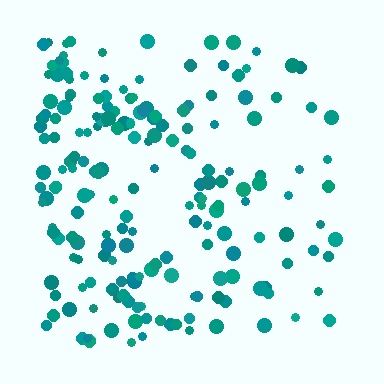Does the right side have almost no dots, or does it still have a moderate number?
Still a moderate number, just noticeably fewer than the left.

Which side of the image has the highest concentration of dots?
The left.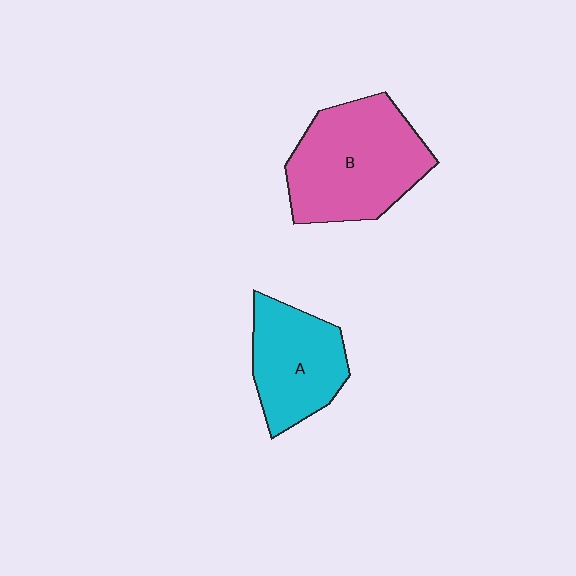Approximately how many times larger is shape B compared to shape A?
Approximately 1.4 times.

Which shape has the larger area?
Shape B (pink).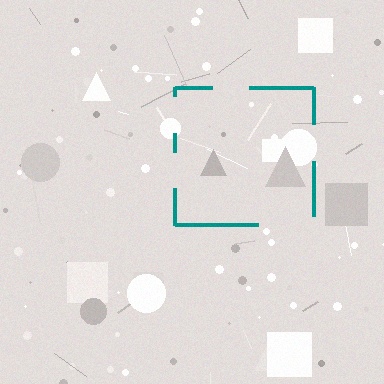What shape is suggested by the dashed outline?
The dashed outline suggests a square.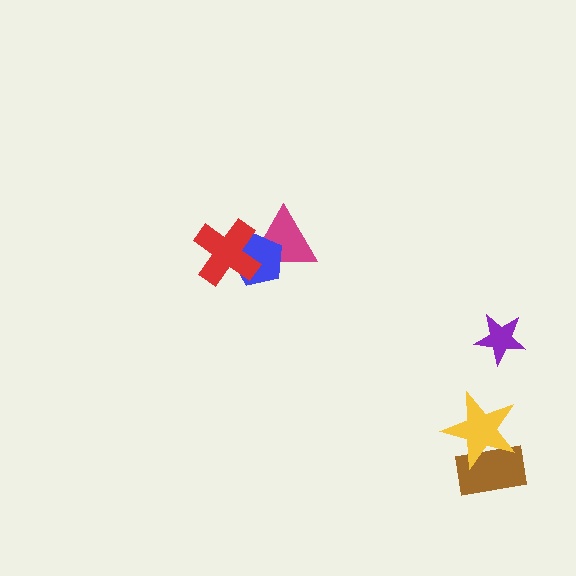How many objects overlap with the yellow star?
1 object overlaps with the yellow star.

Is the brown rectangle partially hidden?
Yes, it is partially covered by another shape.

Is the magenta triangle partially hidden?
Yes, it is partially covered by another shape.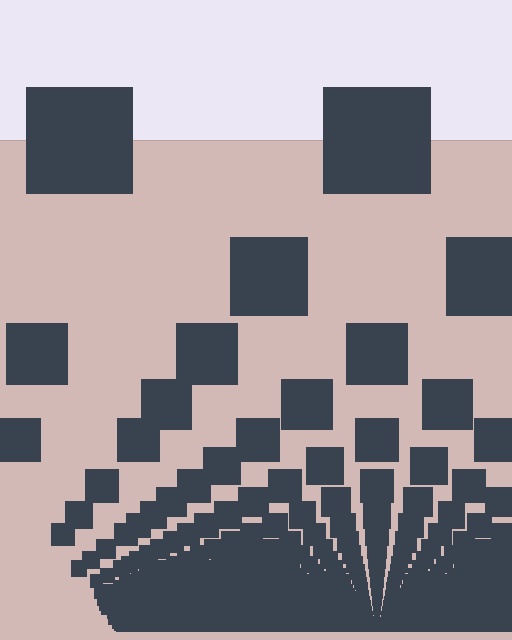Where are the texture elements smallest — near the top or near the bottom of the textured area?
Near the bottom.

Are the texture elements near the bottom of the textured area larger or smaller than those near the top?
Smaller. The gradient is inverted — elements near the bottom are smaller and denser.